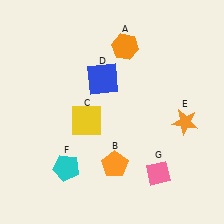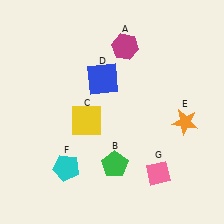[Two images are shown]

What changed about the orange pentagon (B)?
In Image 1, B is orange. In Image 2, it changed to green.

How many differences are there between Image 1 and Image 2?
There are 2 differences between the two images.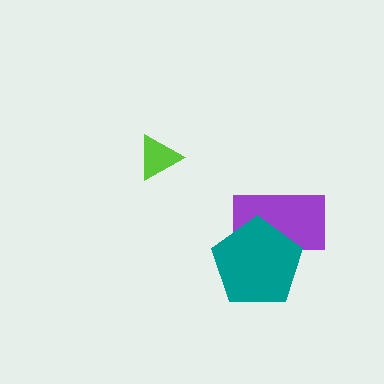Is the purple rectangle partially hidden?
Yes, it is partially covered by another shape.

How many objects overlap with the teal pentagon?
1 object overlaps with the teal pentagon.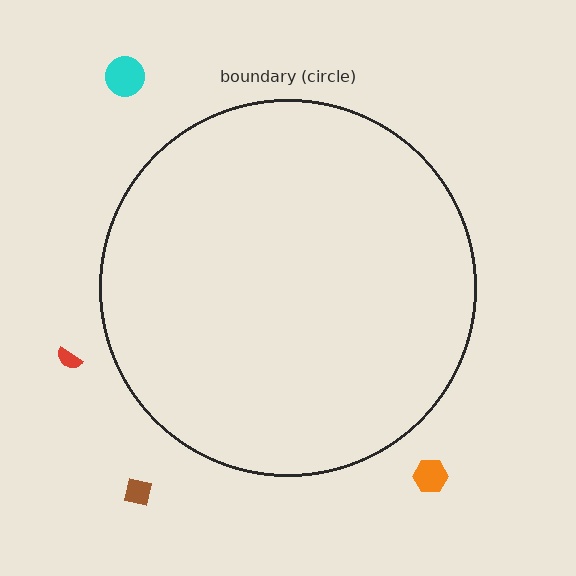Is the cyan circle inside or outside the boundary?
Outside.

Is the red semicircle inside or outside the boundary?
Outside.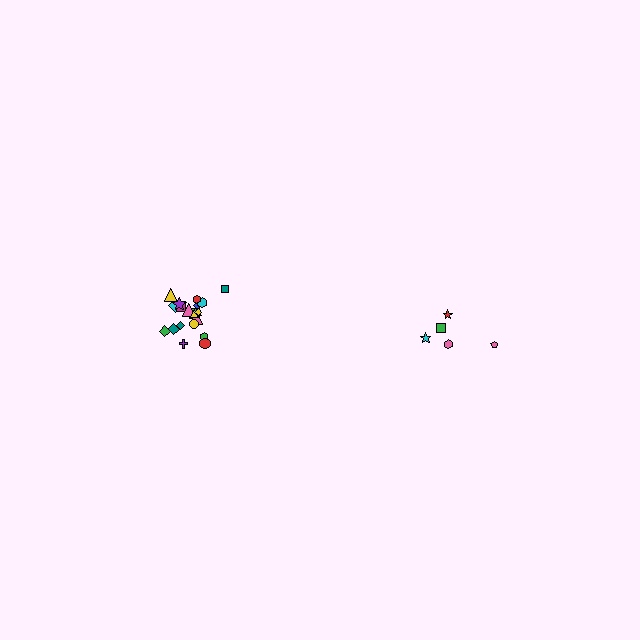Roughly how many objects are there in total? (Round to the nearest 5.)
Roughly 25 objects in total.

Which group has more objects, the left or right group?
The left group.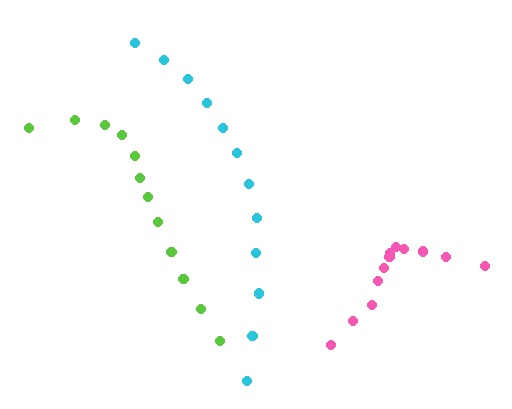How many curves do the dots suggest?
There are 3 distinct paths.